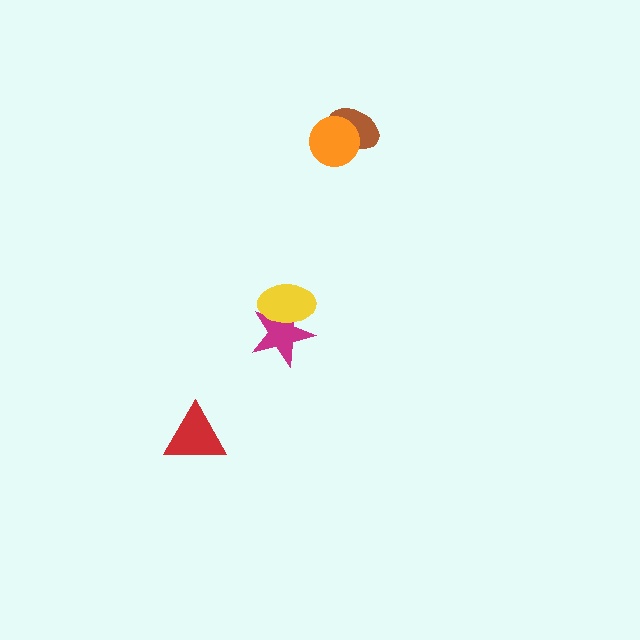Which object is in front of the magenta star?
The yellow ellipse is in front of the magenta star.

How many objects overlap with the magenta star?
1 object overlaps with the magenta star.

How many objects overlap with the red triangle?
0 objects overlap with the red triangle.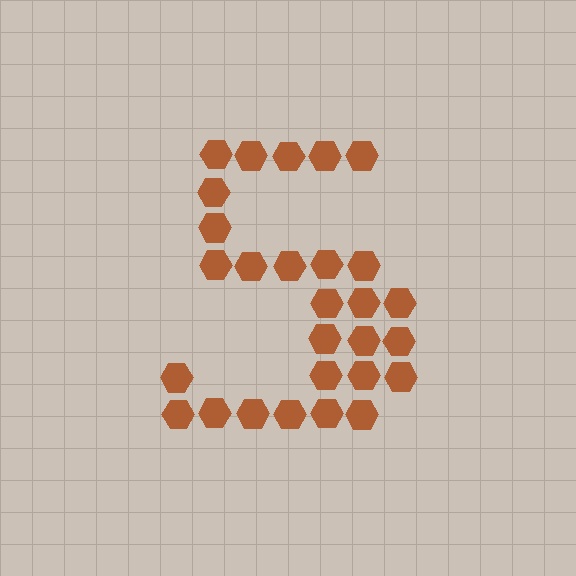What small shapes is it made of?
It is made of small hexagons.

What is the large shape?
The large shape is the digit 5.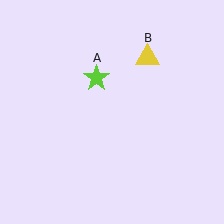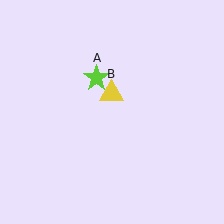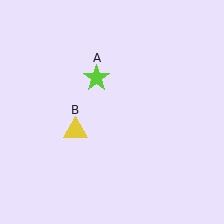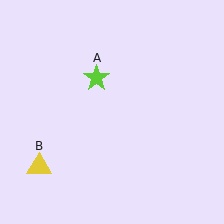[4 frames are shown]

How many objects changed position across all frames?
1 object changed position: yellow triangle (object B).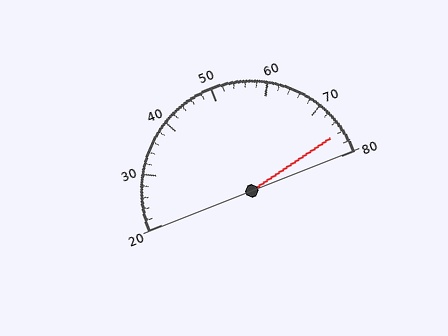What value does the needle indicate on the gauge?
The needle indicates approximately 76.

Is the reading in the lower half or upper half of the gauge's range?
The reading is in the upper half of the range (20 to 80).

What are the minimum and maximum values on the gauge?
The gauge ranges from 20 to 80.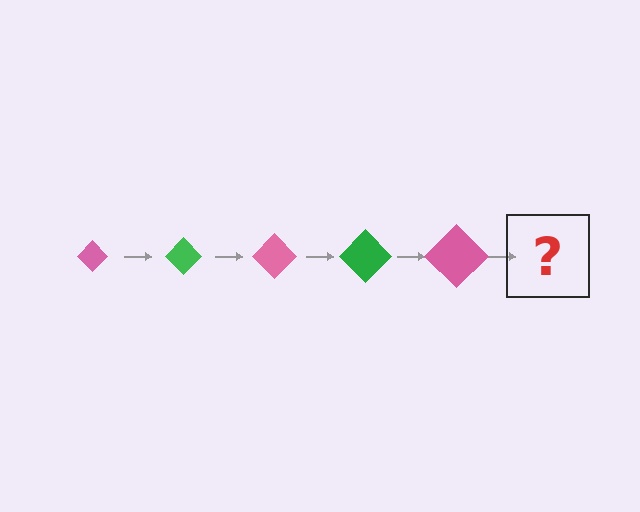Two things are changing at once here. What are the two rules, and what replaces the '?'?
The two rules are that the diamond grows larger each step and the color cycles through pink and green. The '?' should be a green diamond, larger than the previous one.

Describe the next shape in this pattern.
It should be a green diamond, larger than the previous one.